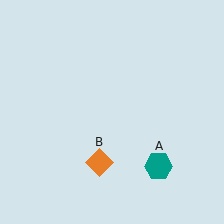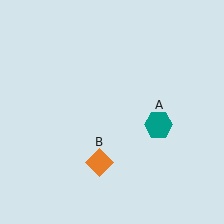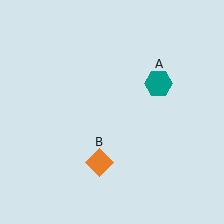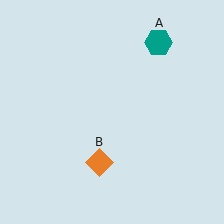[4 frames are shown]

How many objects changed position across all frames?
1 object changed position: teal hexagon (object A).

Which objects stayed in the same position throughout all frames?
Orange diamond (object B) remained stationary.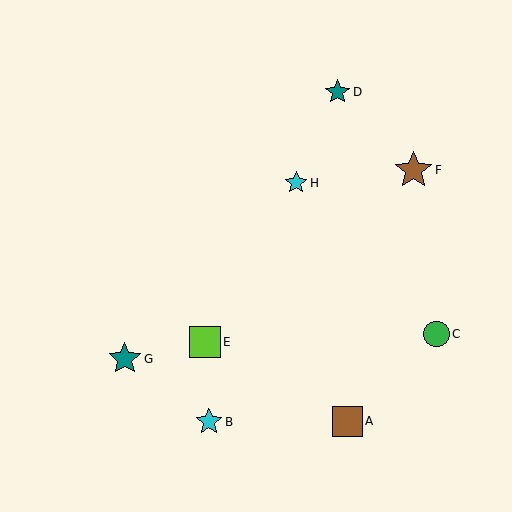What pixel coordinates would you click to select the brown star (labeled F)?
Click at (413, 170) to select the brown star F.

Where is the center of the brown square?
The center of the brown square is at (348, 421).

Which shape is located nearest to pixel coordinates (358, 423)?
The brown square (labeled A) at (348, 421) is nearest to that location.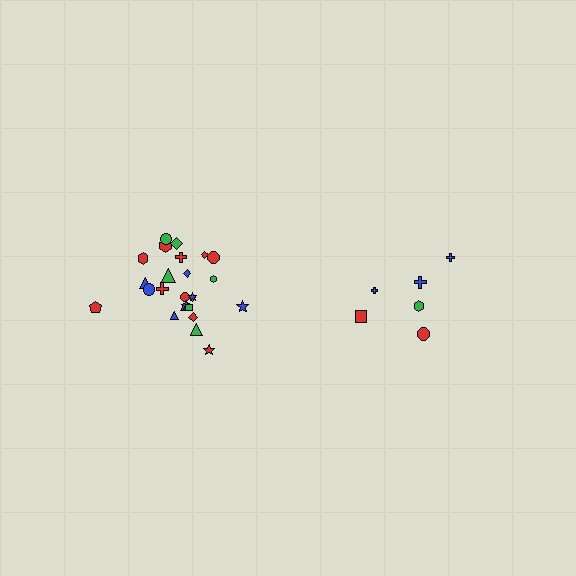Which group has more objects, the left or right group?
The left group.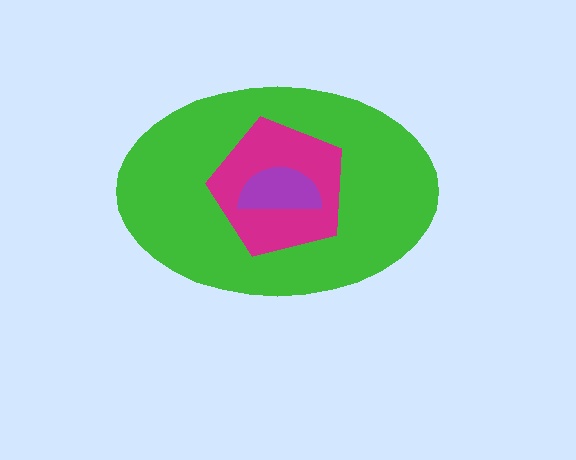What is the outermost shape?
The green ellipse.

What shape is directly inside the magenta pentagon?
The purple semicircle.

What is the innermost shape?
The purple semicircle.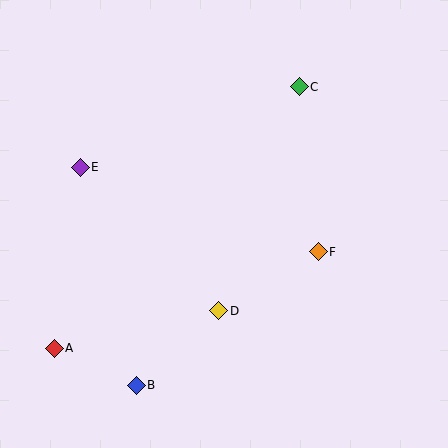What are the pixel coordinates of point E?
Point E is at (80, 167).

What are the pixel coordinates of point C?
Point C is at (299, 87).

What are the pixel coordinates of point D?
Point D is at (219, 311).